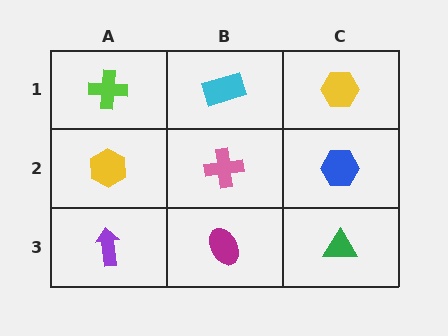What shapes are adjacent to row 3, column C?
A blue hexagon (row 2, column C), a magenta ellipse (row 3, column B).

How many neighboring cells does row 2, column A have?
3.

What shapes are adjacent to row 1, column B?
A pink cross (row 2, column B), a lime cross (row 1, column A), a yellow hexagon (row 1, column C).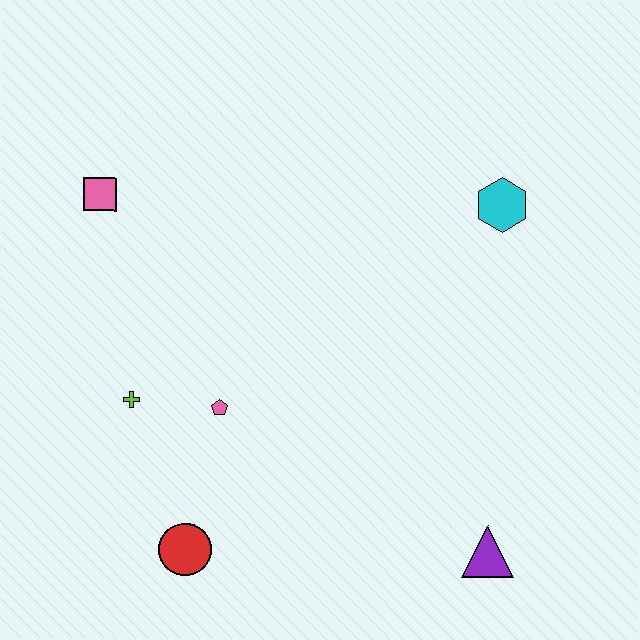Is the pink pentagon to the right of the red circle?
Yes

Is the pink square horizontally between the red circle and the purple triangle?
No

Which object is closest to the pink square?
The lime cross is closest to the pink square.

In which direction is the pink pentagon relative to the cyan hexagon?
The pink pentagon is to the left of the cyan hexagon.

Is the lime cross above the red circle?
Yes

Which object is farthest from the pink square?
The purple triangle is farthest from the pink square.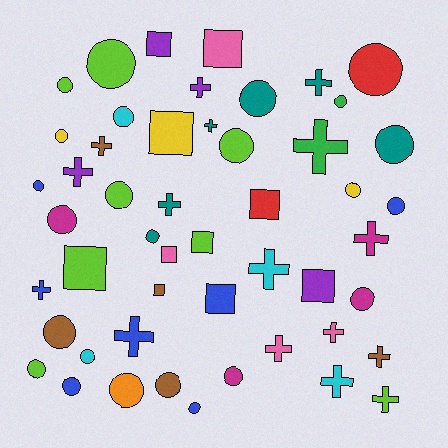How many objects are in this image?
There are 50 objects.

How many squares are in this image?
There are 10 squares.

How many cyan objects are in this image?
There are 4 cyan objects.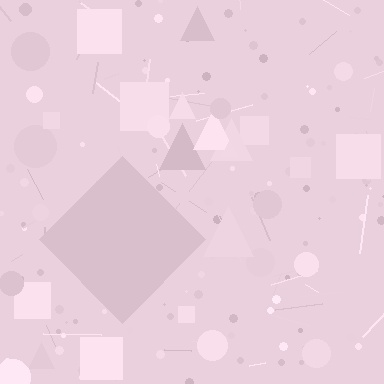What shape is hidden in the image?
A diamond is hidden in the image.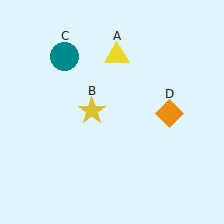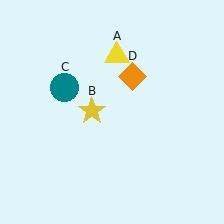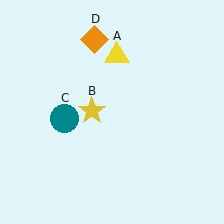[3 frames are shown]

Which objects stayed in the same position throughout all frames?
Yellow triangle (object A) and yellow star (object B) remained stationary.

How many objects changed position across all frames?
2 objects changed position: teal circle (object C), orange diamond (object D).